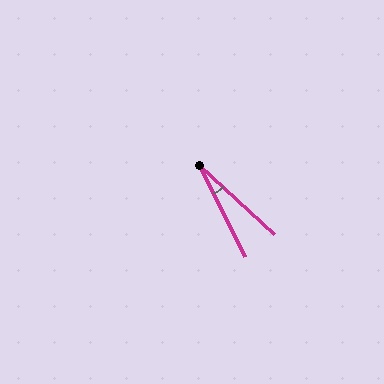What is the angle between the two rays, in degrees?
Approximately 21 degrees.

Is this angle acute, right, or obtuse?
It is acute.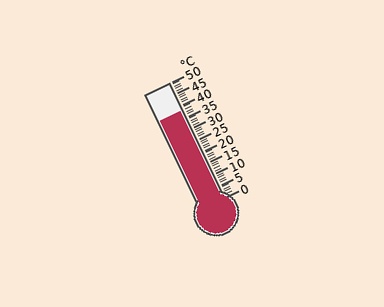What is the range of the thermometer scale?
The thermometer scale ranges from 0°C to 50°C.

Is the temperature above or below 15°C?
The temperature is above 15°C.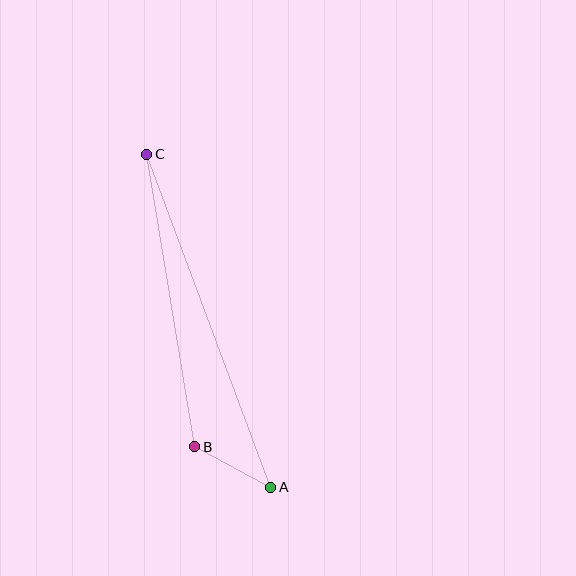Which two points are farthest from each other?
Points A and C are farthest from each other.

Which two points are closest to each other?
Points A and B are closest to each other.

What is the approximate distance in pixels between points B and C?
The distance between B and C is approximately 296 pixels.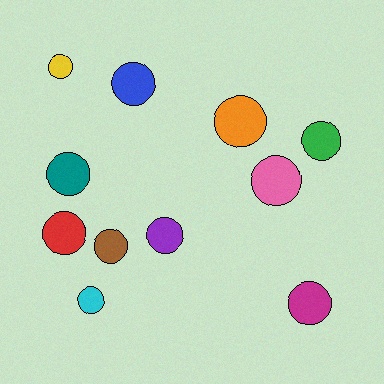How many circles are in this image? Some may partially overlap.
There are 11 circles.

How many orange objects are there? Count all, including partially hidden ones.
There is 1 orange object.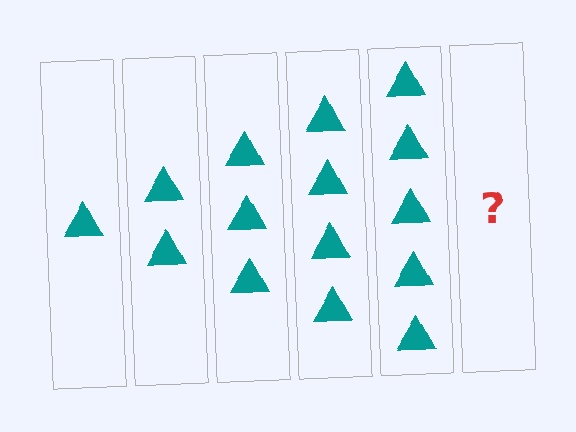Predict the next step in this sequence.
The next step is 6 triangles.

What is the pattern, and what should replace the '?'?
The pattern is that each step adds one more triangle. The '?' should be 6 triangles.